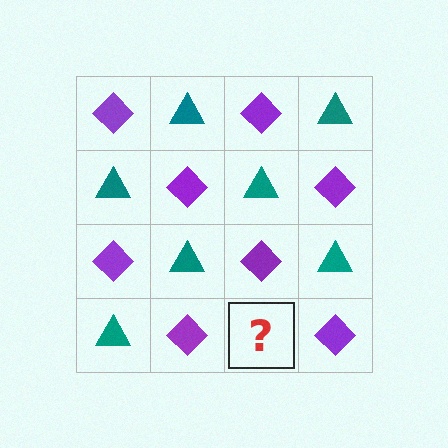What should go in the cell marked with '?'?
The missing cell should contain a teal triangle.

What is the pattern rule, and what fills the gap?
The rule is that it alternates purple diamond and teal triangle in a checkerboard pattern. The gap should be filled with a teal triangle.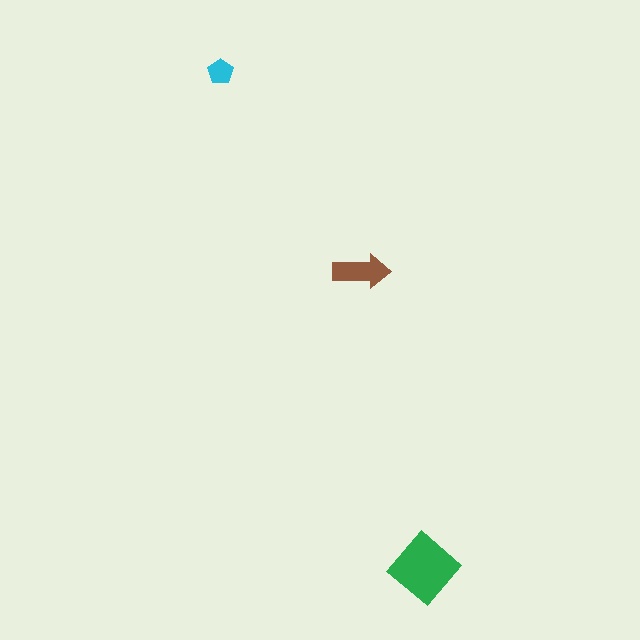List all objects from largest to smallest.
The green diamond, the brown arrow, the cyan pentagon.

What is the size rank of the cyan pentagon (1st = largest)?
3rd.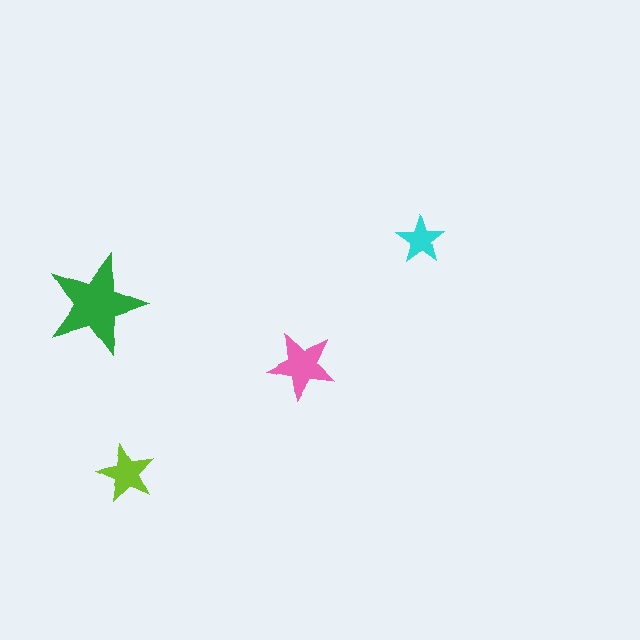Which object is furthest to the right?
The cyan star is rightmost.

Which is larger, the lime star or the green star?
The green one.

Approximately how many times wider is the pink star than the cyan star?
About 1.5 times wider.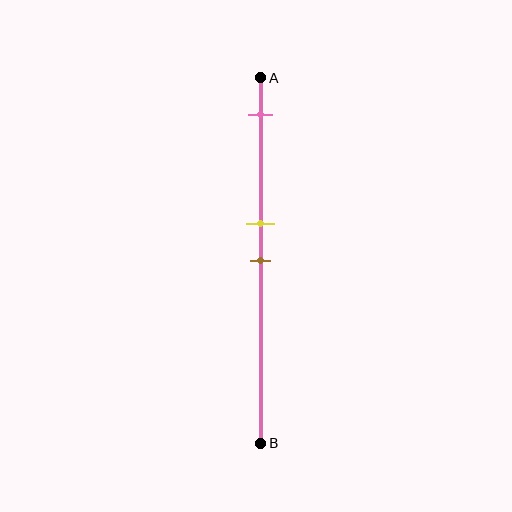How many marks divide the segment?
There are 3 marks dividing the segment.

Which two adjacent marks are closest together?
The yellow and brown marks are the closest adjacent pair.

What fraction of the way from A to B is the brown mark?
The brown mark is approximately 50% (0.5) of the way from A to B.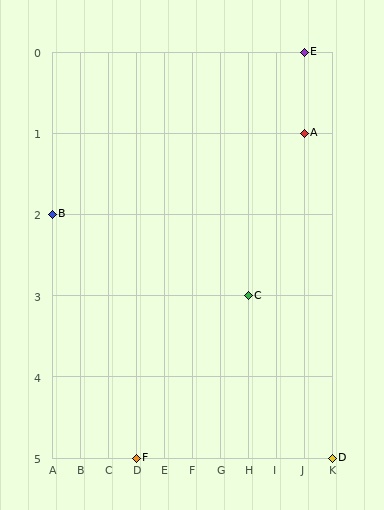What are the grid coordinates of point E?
Point E is at grid coordinates (J, 0).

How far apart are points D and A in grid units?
Points D and A are 1 column and 4 rows apart (about 4.1 grid units diagonally).